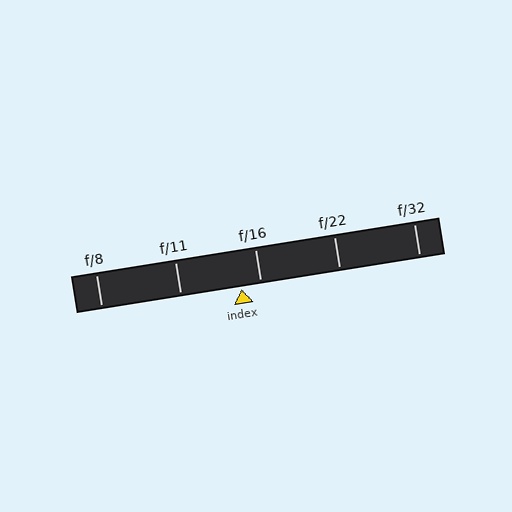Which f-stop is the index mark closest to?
The index mark is closest to f/16.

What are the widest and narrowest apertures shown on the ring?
The widest aperture shown is f/8 and the narrowest is f/32.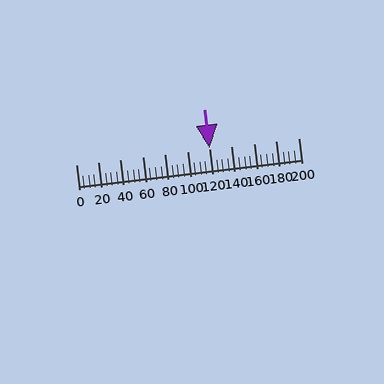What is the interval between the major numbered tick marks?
The major tick marks are spaced 20 units apart.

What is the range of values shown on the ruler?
The ruler shows values from 0 to 200.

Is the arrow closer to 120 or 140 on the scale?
The arrow is closer to 120.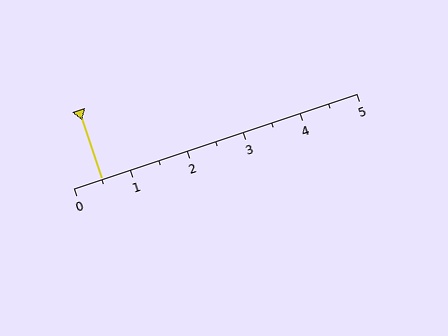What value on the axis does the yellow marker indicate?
The marker indicates approximately 0.5.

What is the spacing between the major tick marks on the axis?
The major ticks are spaced 1 apart.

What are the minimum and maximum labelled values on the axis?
The axis runs from 0 to 5.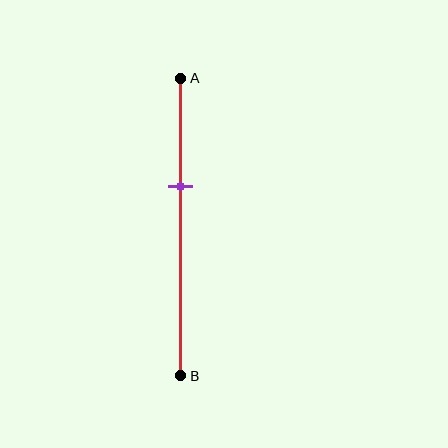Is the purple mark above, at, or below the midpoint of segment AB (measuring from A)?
The purple mark is above the midpoint of segment AB.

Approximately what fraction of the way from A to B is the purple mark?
The purple mark is approximately 35% of the way from A to B.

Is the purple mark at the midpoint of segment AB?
No, the mark is at about 35% from A, not at the 50% midpoint.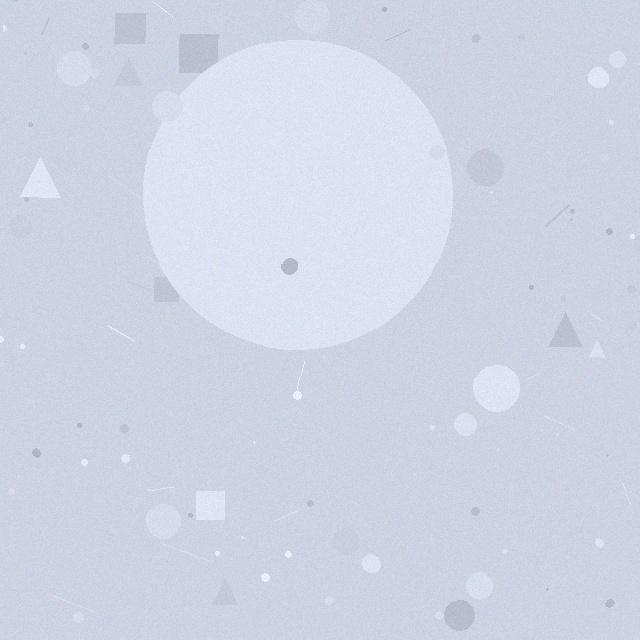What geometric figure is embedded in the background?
A circle is embedded in the background.